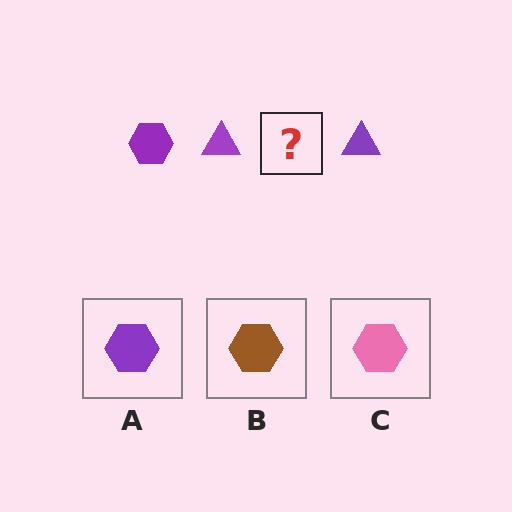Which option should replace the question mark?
Option A.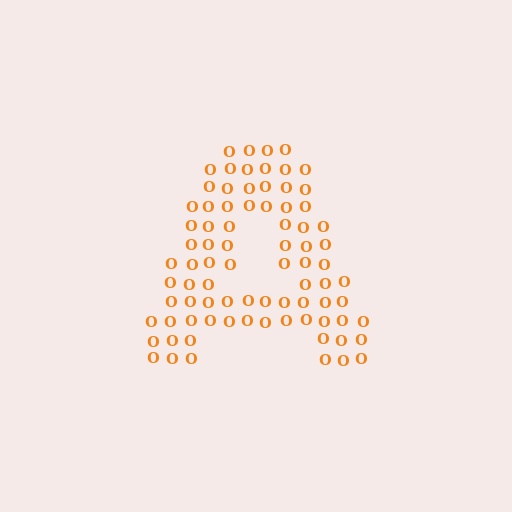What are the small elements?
The small elements are letter O's.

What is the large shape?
The large shape is the letter A.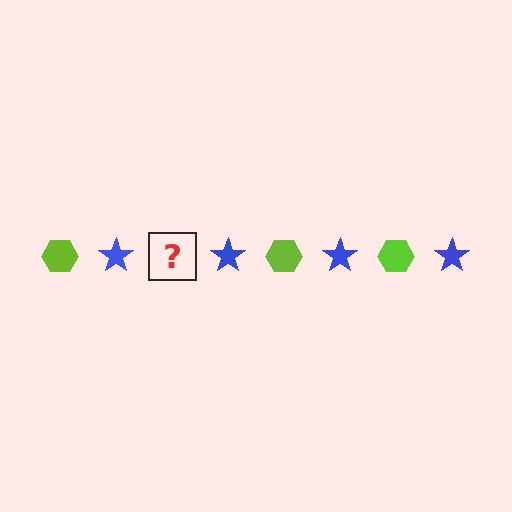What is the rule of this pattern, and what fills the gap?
The rule is that the pattern alternates between lime hexagon and blue star. The gap should be filled with a lime hexagon.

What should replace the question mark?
The question mark should be replaced with a lime hexagon.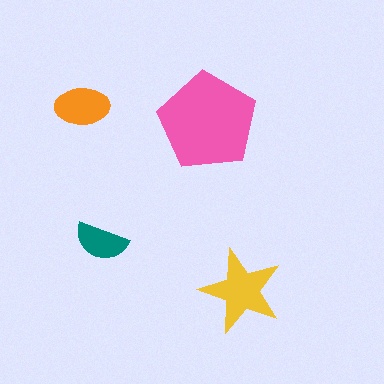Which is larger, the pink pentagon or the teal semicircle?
The pink pentagon.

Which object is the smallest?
The teal semicircle.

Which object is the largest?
The pink pentagon.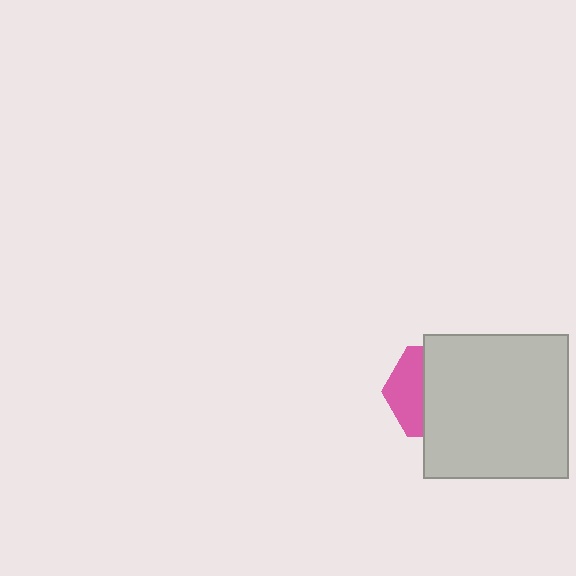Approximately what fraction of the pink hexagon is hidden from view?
Roughly 63% of the pink hexagon is hidden behind the light gray square.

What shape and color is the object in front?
The object in front is a light gray square.